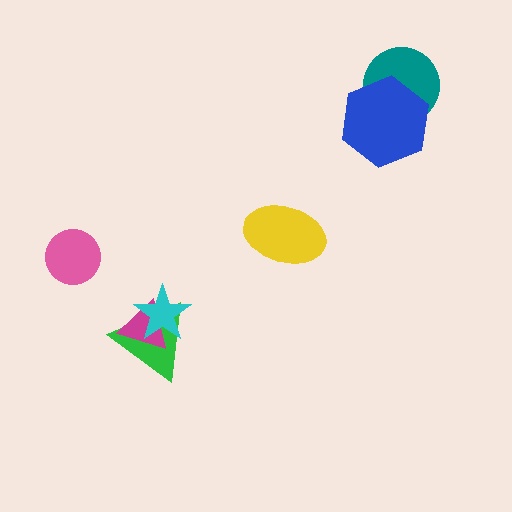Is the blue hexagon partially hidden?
No, no other shape covers it.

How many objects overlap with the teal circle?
1 object overlaps with the teal circle.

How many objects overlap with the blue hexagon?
1 object overlaps with the blue hexagon.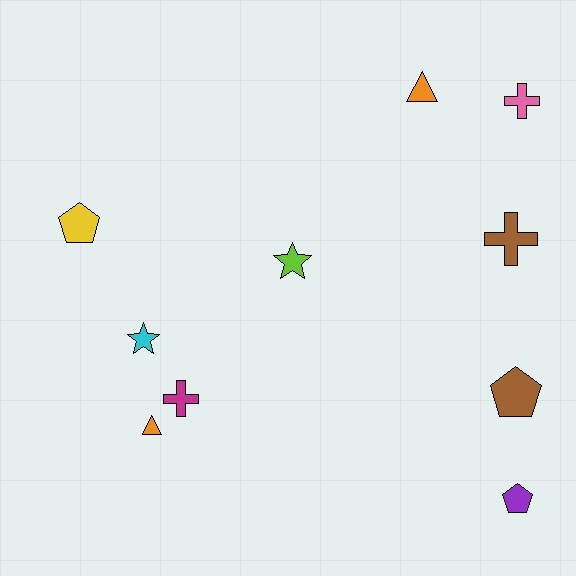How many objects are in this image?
There are 10 objects.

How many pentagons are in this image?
There are 3 pentagons.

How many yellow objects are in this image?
There is 1 yellow object.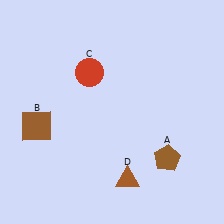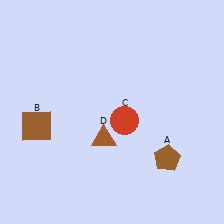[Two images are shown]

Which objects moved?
The objects that moved are: the red circle (C), the brown triangle (D).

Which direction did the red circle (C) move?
The red circle (C) moved down.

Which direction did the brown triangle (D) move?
The brown triangle (D) moved up.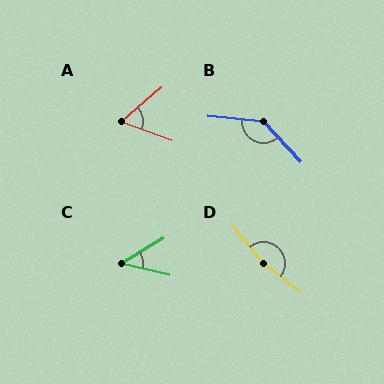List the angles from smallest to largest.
C (44°), A (60°), B (139°), D (166°).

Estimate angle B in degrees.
Approximately 139 degrees.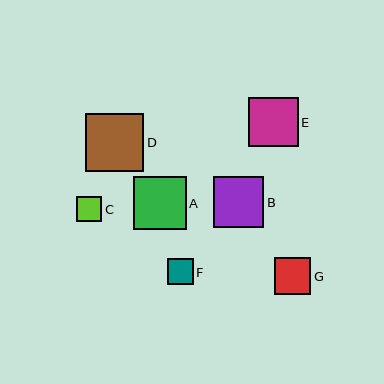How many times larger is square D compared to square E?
Square D is approximately 1.2 times the size of square E.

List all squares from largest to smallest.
From largest to smallest: D, A, B, E, G, F, C.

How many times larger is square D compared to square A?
Square D is approximately 1.1 times the size of square A.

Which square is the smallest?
Square C is the smallest with a size of approximately 25 pixels.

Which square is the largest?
Square D is the largest with a size of approximately 58 pixels.